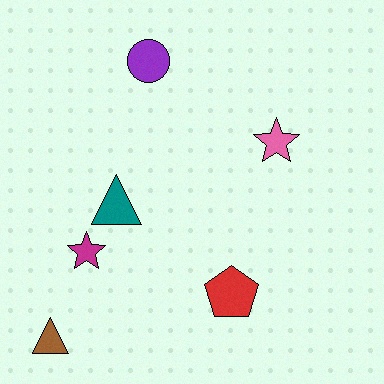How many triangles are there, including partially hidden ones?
There are 2 triangles.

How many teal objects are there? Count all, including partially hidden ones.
There is 1 teal object.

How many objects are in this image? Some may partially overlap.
There are 6 objects.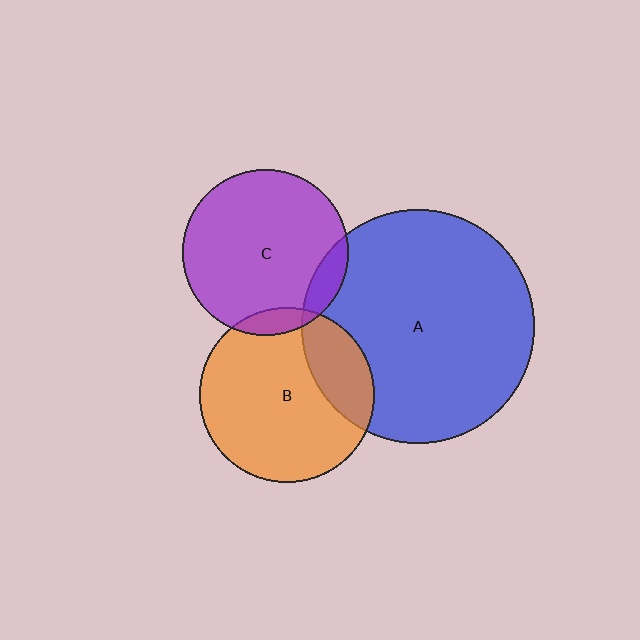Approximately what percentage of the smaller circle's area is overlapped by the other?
Approximately 25%.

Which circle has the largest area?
Circle A (blue).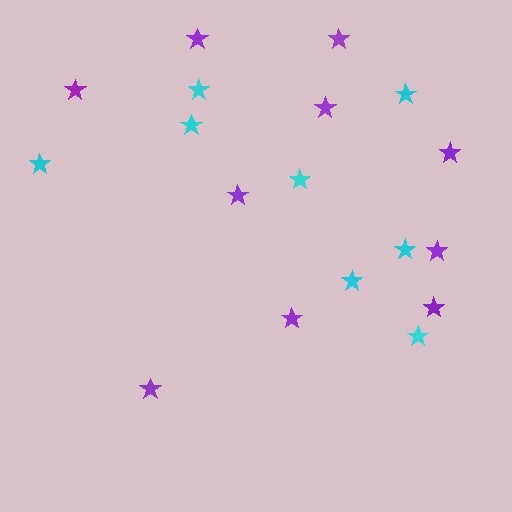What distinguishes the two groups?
There are 2 groups: one group of cyan stars (8) and one group of purple stars (10).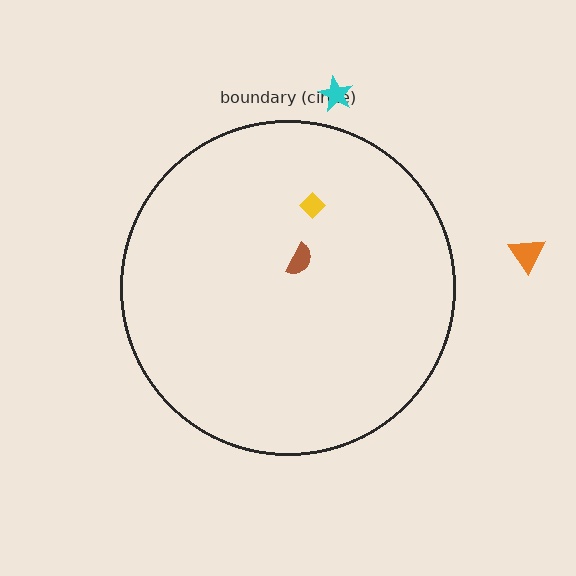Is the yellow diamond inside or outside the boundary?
Inside.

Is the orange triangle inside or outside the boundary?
Outside.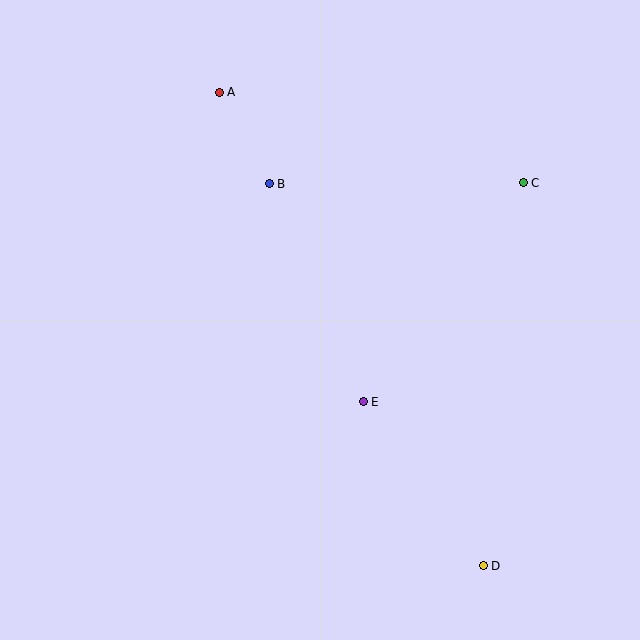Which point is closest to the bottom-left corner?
Point E is closest to the bottom-left corner.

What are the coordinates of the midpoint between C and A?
The midpoint between C and A is at (371, 137).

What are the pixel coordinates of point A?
Point A is at (219, 92).